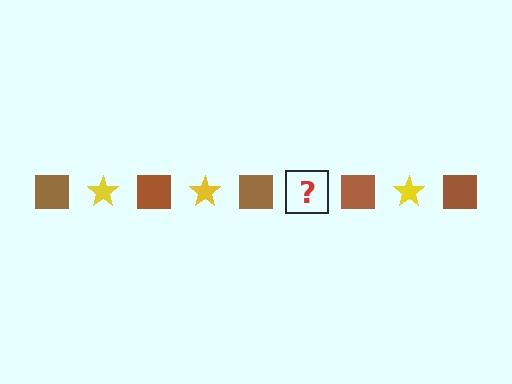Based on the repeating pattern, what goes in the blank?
The blank should be a yellow star.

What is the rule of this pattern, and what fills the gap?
The rule is that the pattern alternates between brown square and yellow star. The gap should be filled with a yellow star.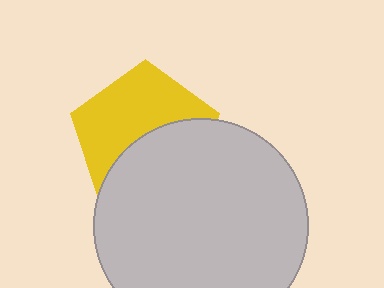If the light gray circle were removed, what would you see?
You would see the complete yellow pentagon.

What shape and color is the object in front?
The object in front is a light gray circle.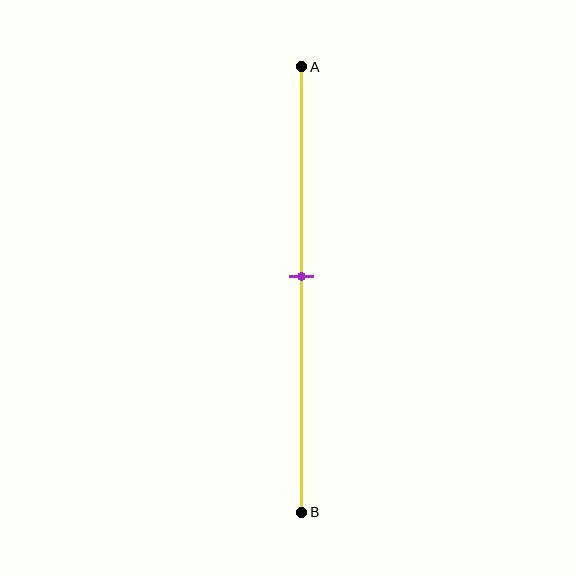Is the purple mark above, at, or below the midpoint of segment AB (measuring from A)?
The purple mark is above the midpoint of segment AB.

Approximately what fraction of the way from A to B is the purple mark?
The purple mark is approximately 45% of the way from A to B.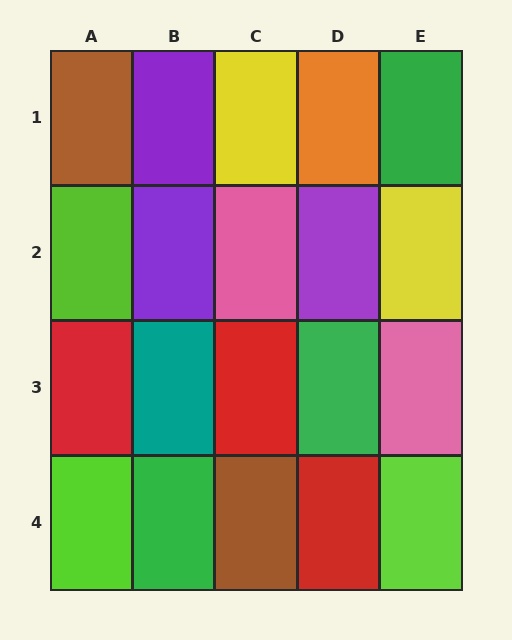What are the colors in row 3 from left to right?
Red, teal, red, green, pink.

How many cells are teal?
1 cell is teal.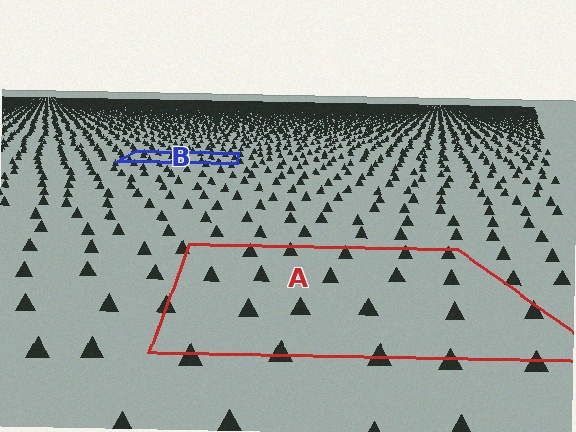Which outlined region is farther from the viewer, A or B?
Region B is farther from the viewer — the texture elements inside it appear smaller and more densely packed.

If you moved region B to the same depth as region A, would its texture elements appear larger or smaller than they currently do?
They would appear larger. At a closer depth, the same texture elements are projected at a bigger on-screen size.